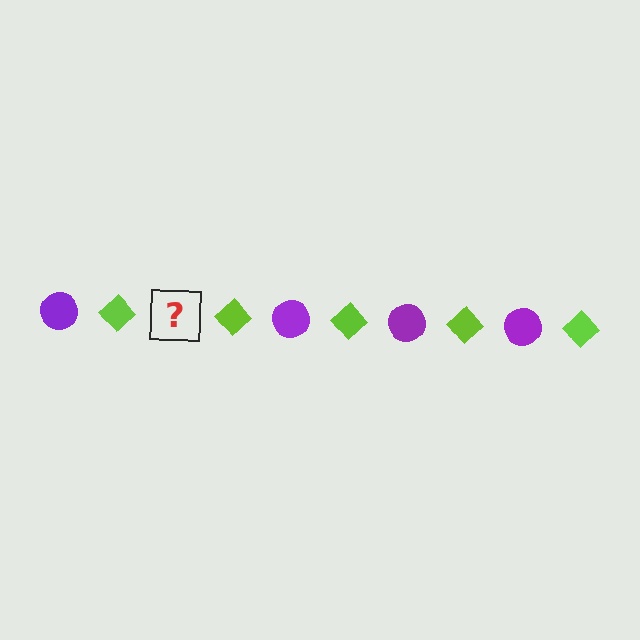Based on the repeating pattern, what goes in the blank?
The blank should be a purple circle.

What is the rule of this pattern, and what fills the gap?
The rule is that the pattern alternates between purple circle and lime diamond. The gap should be filled with a purple circle.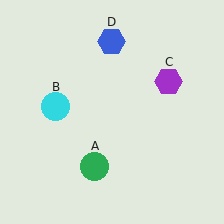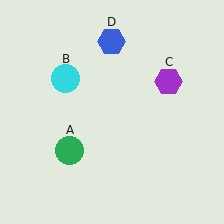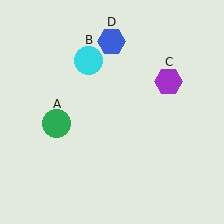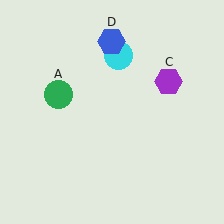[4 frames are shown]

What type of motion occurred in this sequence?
The green circle (object A), cyan circle (object B) rotated clockwise around the center of the scene.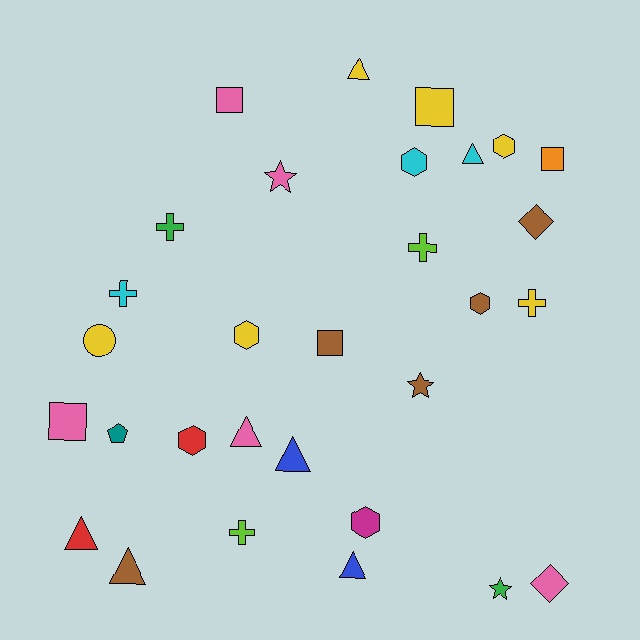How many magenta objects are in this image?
There is 1 magenta object.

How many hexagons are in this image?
There are 6 hexagons.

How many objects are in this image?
There are 30 objects.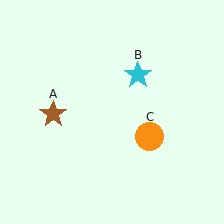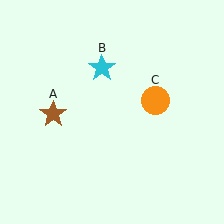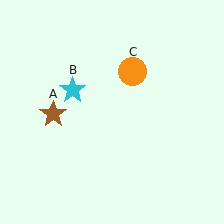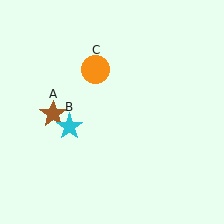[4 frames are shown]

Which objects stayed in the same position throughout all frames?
Brown star (object A) remained stationary.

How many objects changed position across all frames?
2 objects changed position: cyan star (object B), orange circle (object C).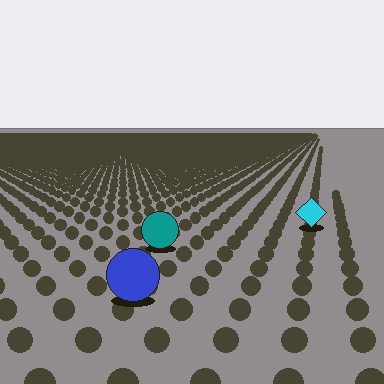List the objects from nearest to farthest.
From nearest to farthest: the blue circle, the teal circle, the cyan diamond.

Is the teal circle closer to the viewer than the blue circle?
No. The blue circle is closer — you can tell from the texture gradient: the ground texture is coarser near it.